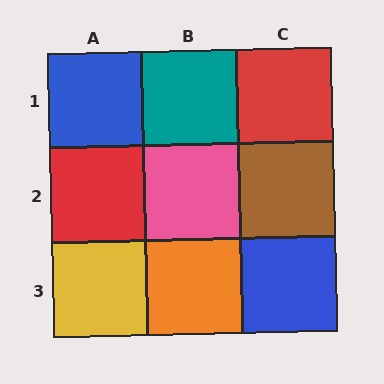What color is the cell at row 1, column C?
Red.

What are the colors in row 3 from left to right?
Yellow, orange, blue.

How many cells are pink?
1 cell is pink.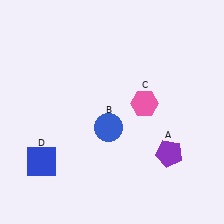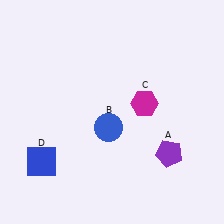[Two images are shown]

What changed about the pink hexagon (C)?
In Image 1, C is pink. In Image 2, it changed to magenta.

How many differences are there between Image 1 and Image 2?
There is 1 difference between the two images.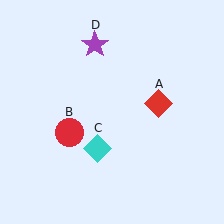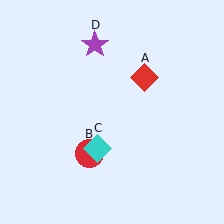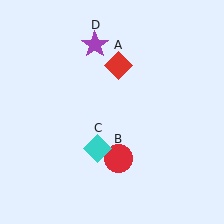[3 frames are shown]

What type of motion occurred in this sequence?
The red diamond (object A), red circle (object B) rotated counterclockwise around the center of the scene.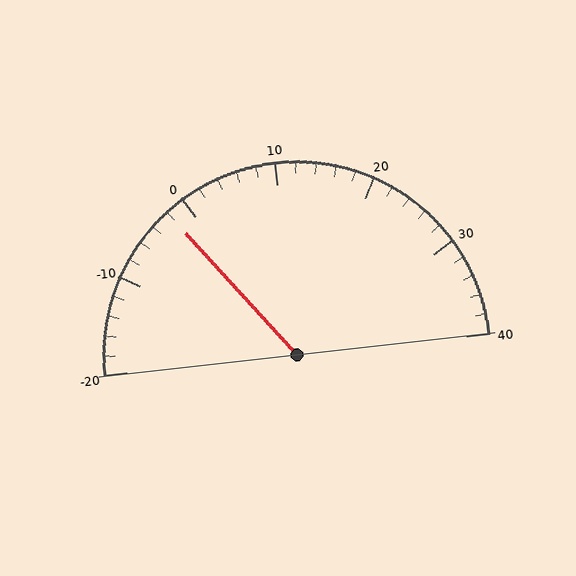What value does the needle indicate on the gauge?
The needle indicates approximately -2.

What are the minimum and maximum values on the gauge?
The gauge ranges from -20 to 40.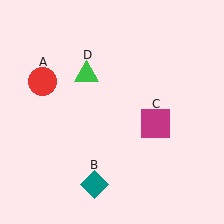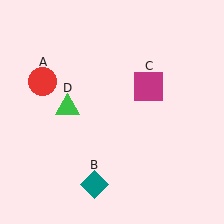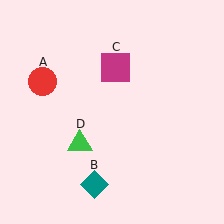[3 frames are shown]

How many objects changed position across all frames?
2 objects changed position: magenta square (object C), green triangle (object D).